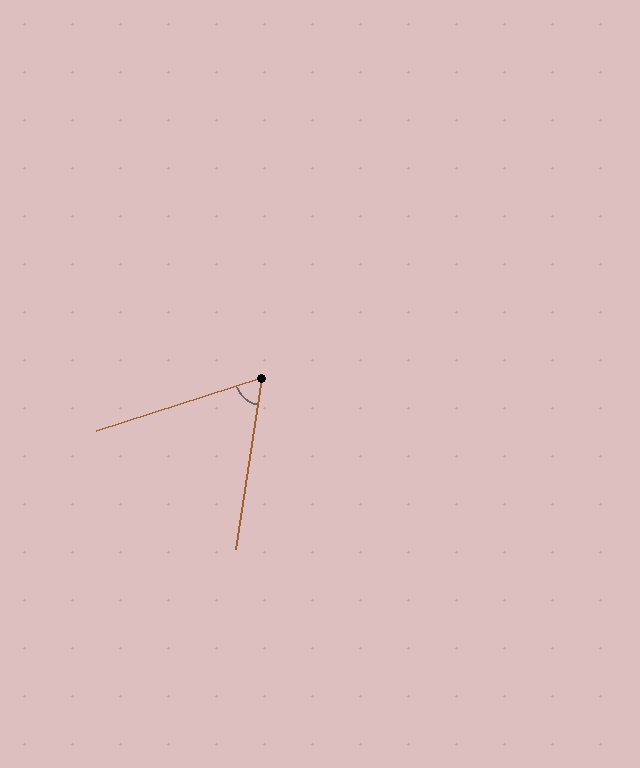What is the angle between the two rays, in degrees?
Approximately 63 degrees.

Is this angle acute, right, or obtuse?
It is acute.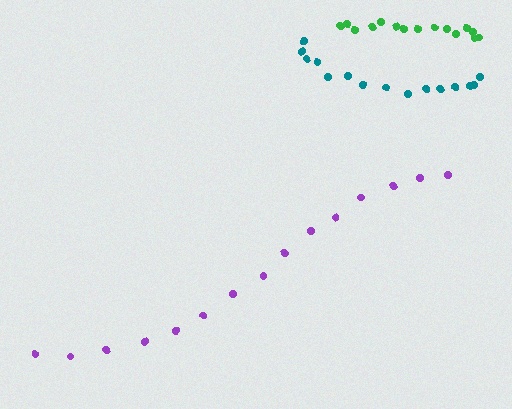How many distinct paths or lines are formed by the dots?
There are 3 distinct paths.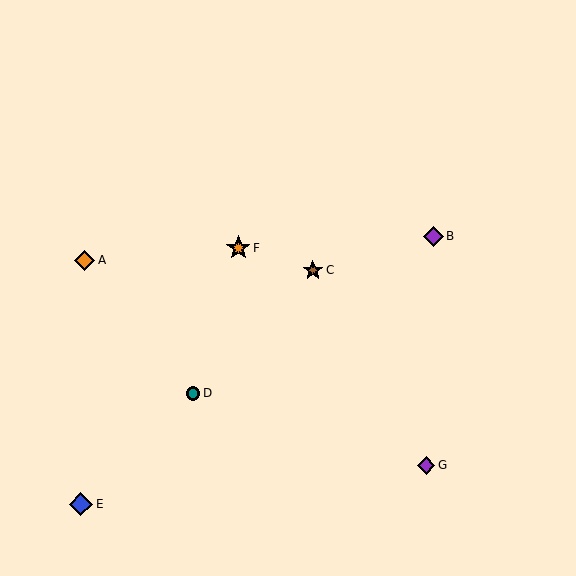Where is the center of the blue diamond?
The center of the blue diamond is at (81, 504).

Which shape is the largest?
The orange star (labeled F) is the largest.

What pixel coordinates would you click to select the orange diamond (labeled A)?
Click at (85, 260) to select the orange diamond A.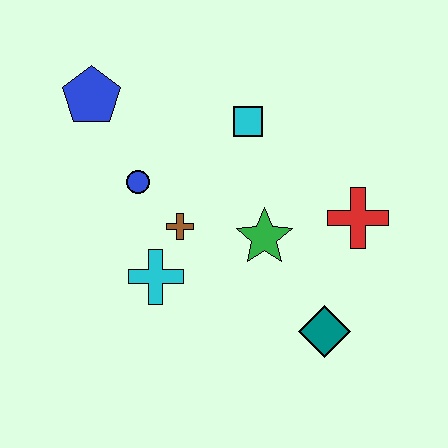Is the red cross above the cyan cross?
Yes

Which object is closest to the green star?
The brown cross is closest to the green star.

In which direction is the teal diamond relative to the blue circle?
The teal diamond is to the right of the blue circle.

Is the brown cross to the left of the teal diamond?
Yes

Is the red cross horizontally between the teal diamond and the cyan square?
No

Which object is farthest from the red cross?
The blue pentagon is farthest from the red cross.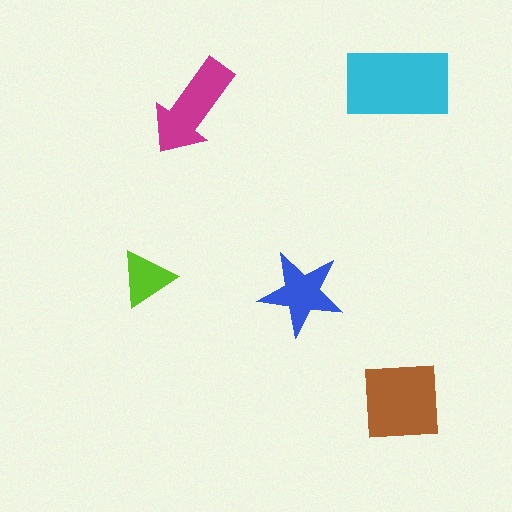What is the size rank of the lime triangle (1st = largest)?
5th.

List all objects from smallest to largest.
The lime triangle, the blue star, the magenta arrow, the brown square, the cyan rectangle.